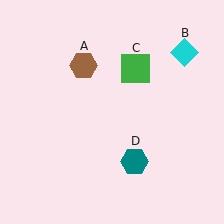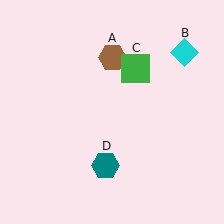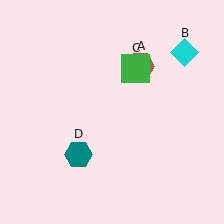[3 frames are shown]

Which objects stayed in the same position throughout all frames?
Cyan diamond (object B) and green square (object C) remained stationary.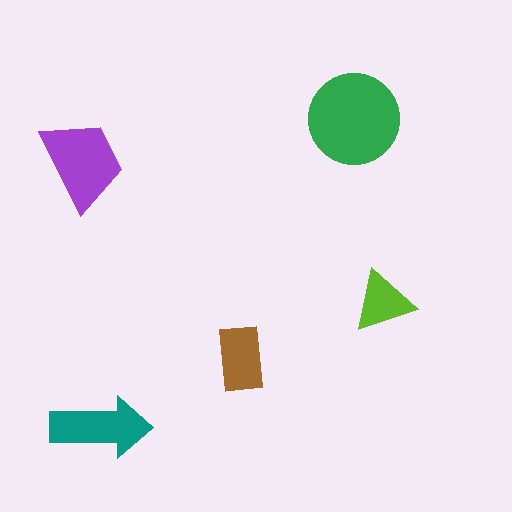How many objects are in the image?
There are 5 objects in the image.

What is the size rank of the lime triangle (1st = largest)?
5th.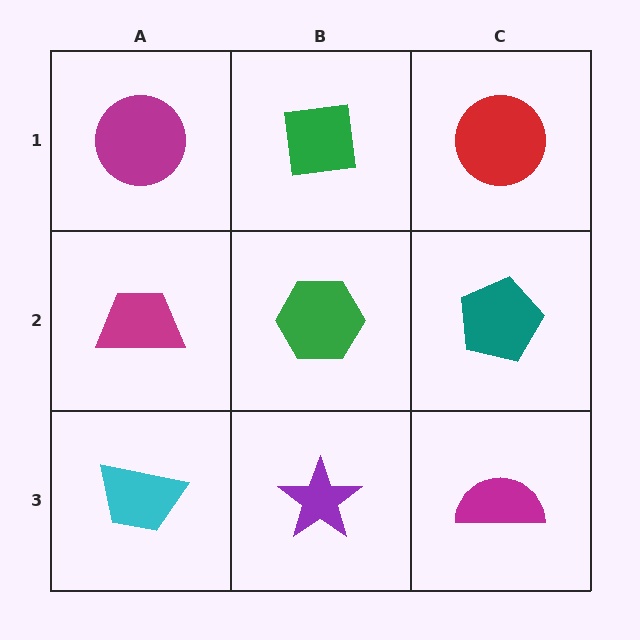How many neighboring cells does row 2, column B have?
4.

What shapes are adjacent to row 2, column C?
A red circle (row 1, column C), a magenta semicircle (row 3, column C), a green hexagon (row 2, column B).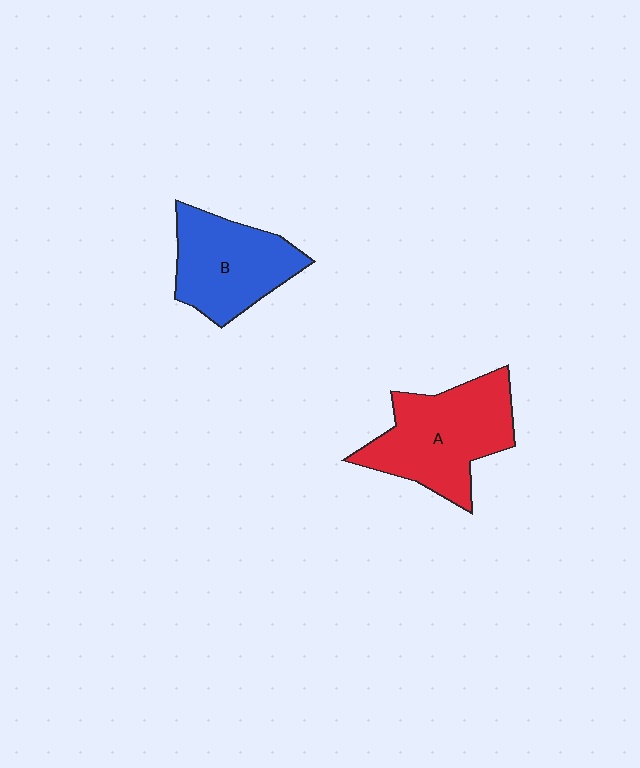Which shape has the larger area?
Shape A (red).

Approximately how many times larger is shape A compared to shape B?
Approximately 1.2 times.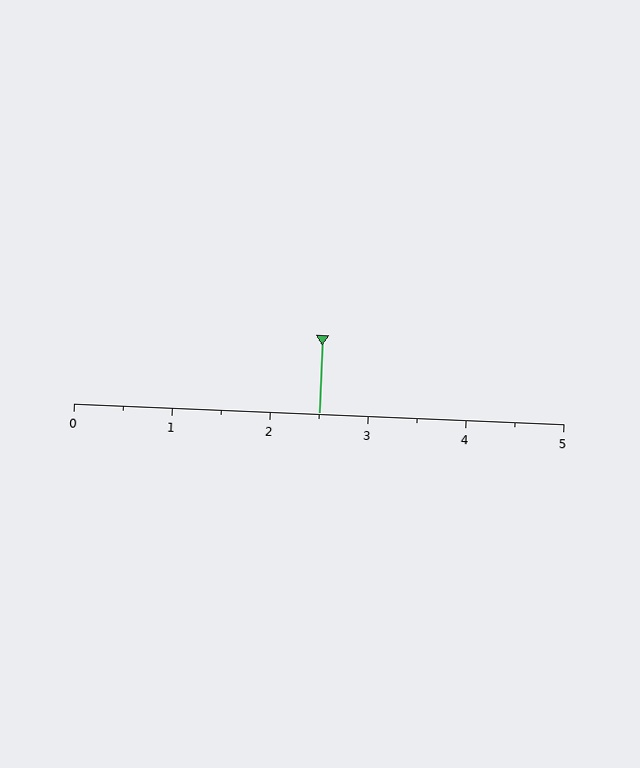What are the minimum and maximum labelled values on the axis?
The axis runs from 0 to 5.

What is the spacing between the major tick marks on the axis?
The major ticks are spaced 1 apart.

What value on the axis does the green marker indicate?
The marker indicates approximately 2.5.